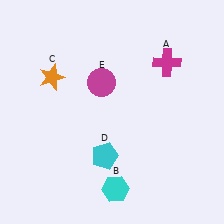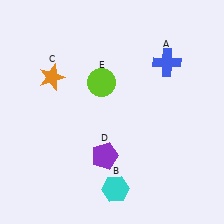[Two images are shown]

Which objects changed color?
A changed from magenta to blue. D changed from cyan to purple. E changed from magenta to lime.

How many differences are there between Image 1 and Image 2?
There are 3 differences between the two images.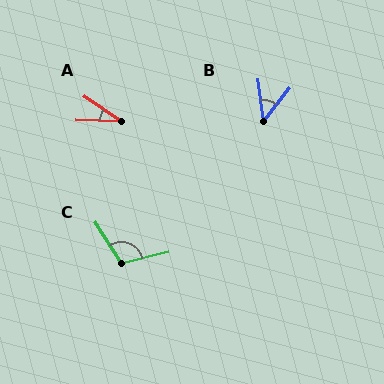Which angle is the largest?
C, at approximately 110 degrees.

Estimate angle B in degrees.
Approximately 45 degrees.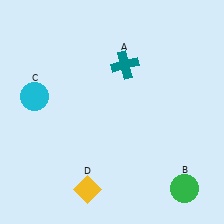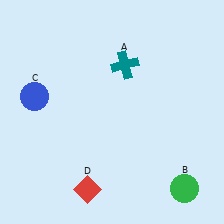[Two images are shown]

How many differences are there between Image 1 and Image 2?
There are 2 differences between the two images.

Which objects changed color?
C changed from cyan to blue. D changed from yellow to red.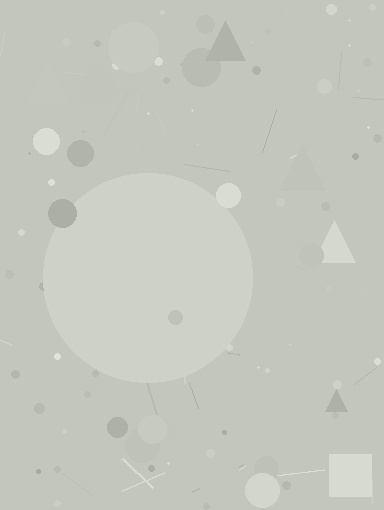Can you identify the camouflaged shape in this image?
The camouflaged shape is a circle.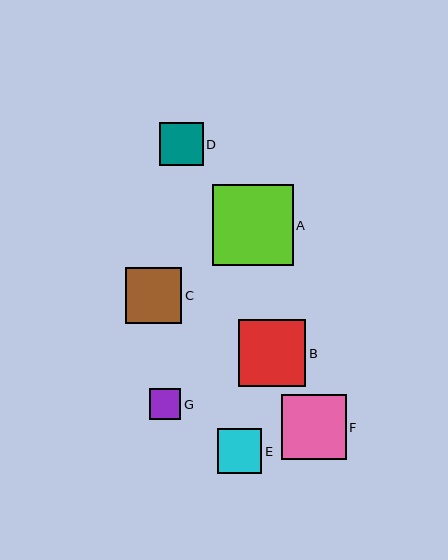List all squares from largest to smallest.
From largest to smallest: A, B, F, C, E, D, G.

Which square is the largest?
Square A is the largest with a size of approximately 81 pixels.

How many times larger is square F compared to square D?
Square F is approximately 1.5 times the size of square D.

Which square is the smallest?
Square G is the smallest with a size of approximately 31 pixels.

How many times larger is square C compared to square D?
Square C is approximately 1.3 times the size of square D.